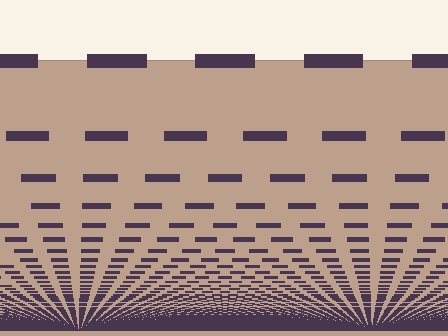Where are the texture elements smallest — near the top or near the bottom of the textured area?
Near the bottom.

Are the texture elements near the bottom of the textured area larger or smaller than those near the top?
Smaller. The gradient is inverted — elements near the bottom are smaller and denser.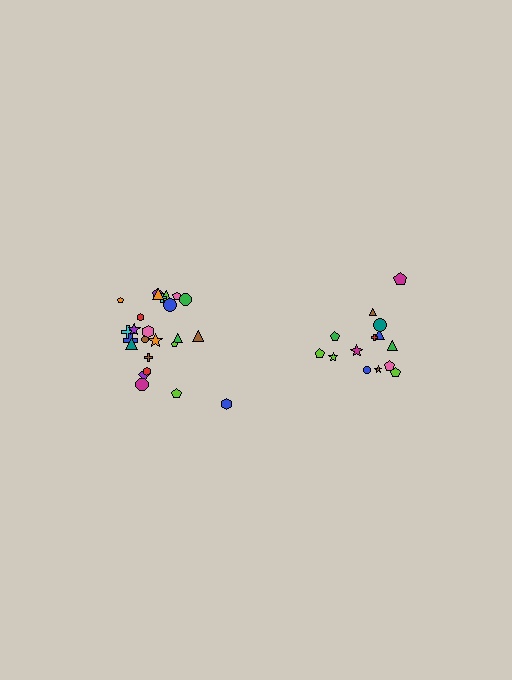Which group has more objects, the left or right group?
The left group.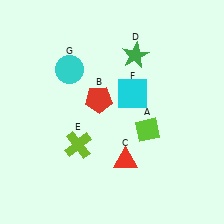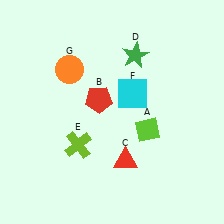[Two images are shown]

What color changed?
The circle (G) changed from cyan in Image 1 to orange in Image 2.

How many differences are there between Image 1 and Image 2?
There is 1 difference between the two images.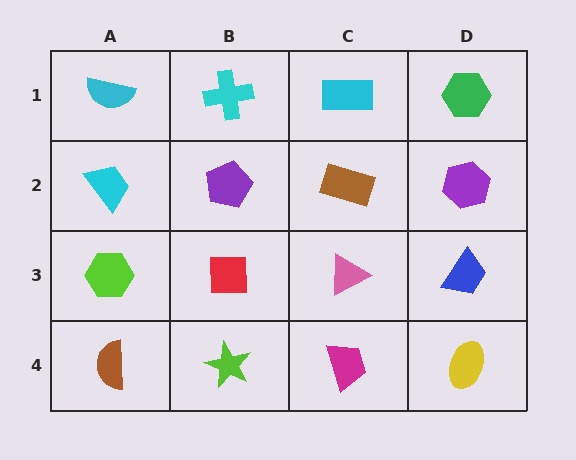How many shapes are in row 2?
4 shapes.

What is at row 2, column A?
A cyan trapezoid.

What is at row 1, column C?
A cyan rectangle.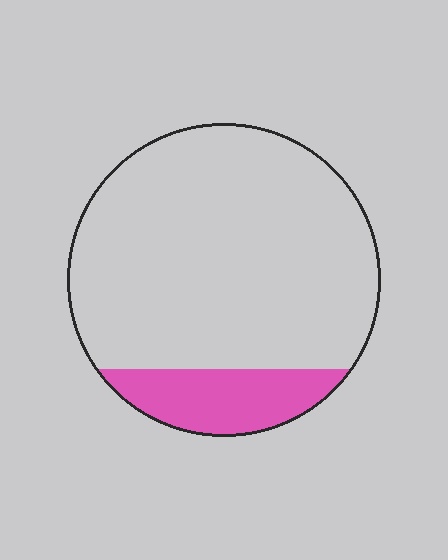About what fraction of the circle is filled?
About one sixth (1/6).